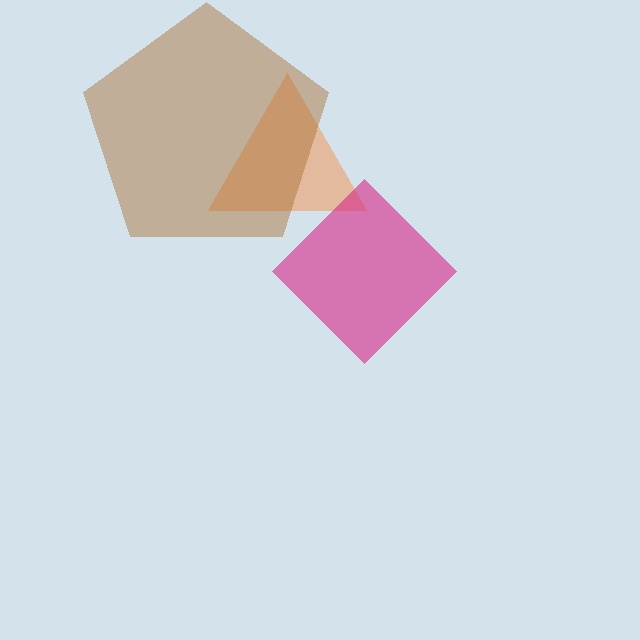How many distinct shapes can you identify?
There are 3 distinct shapes: an orange triangle, a brown pentagon, a magenta diamond.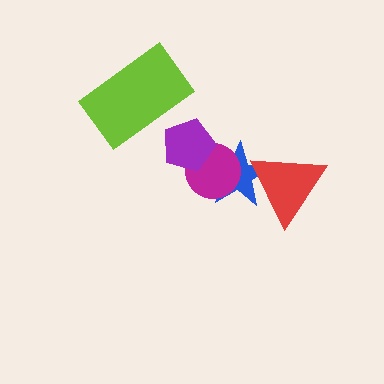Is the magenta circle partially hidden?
Yes, it is partially covered by another shape.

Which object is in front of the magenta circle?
The purple pentagon is in front of the magenta circle.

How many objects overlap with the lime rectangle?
0 objects overlap with the lime rectangle.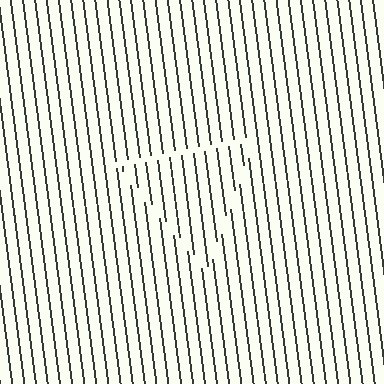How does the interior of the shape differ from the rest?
The interior of the shape contains the same grating, shifted by half a period — the contour is defined by the phase discontinuity where line-ends from the inner and outer gratings abut.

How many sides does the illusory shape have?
3 sides — the line-ends trace a triangle.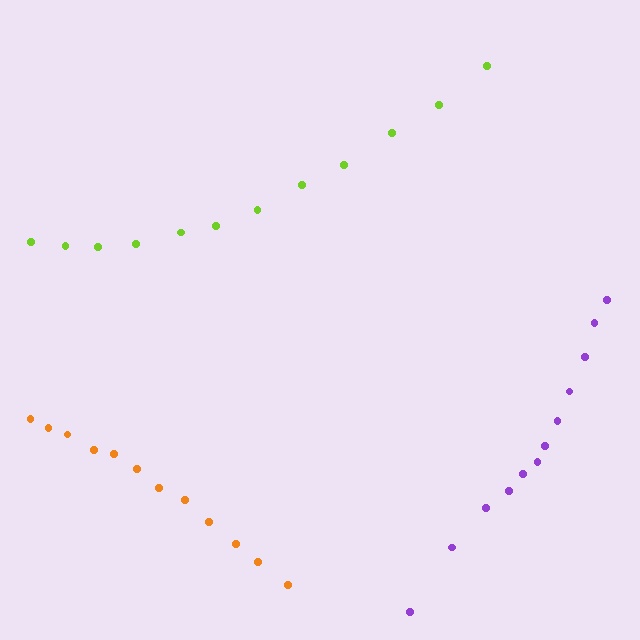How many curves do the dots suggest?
There are 3 distinct paths.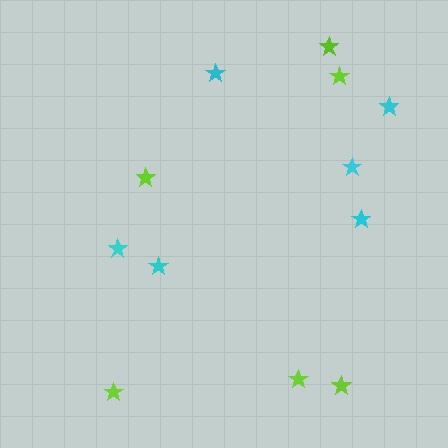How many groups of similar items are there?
There are 2 groups: one group of lime stars (6) and one group of cyan stars (6).